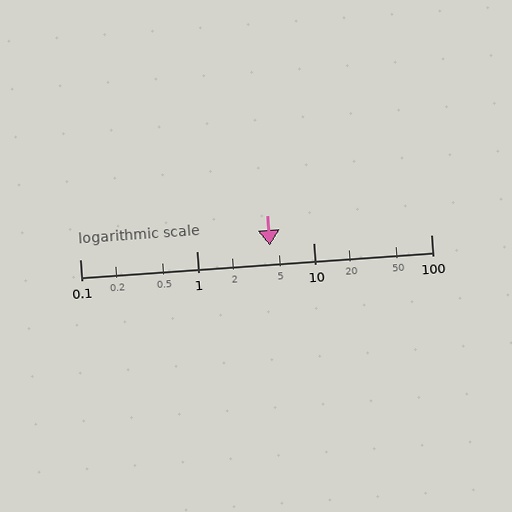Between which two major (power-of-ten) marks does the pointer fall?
The pointer is between 1 and 10.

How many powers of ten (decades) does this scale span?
The scale spans 3 decades, from 0.1 to 100.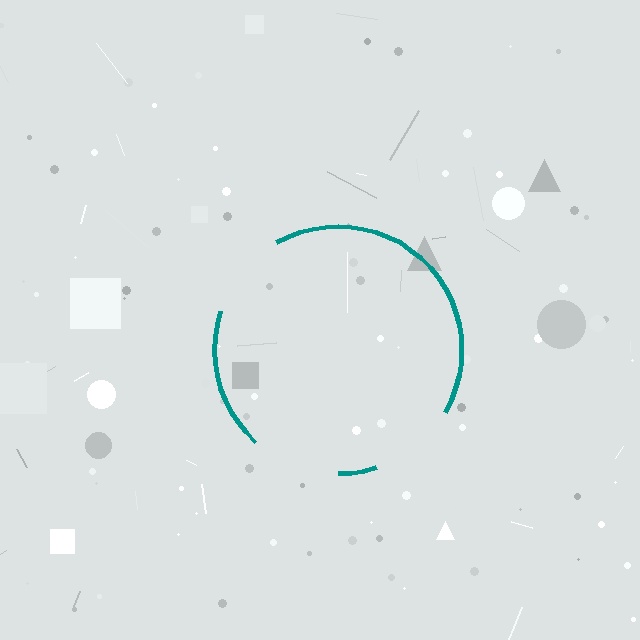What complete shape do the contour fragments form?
The contour fragments form a circle.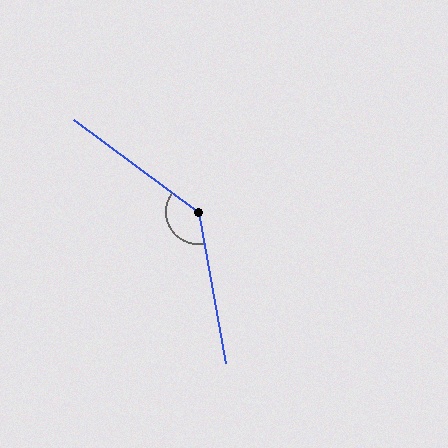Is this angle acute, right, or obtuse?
It is obtuse.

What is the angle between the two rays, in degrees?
Approximately 137 degrees.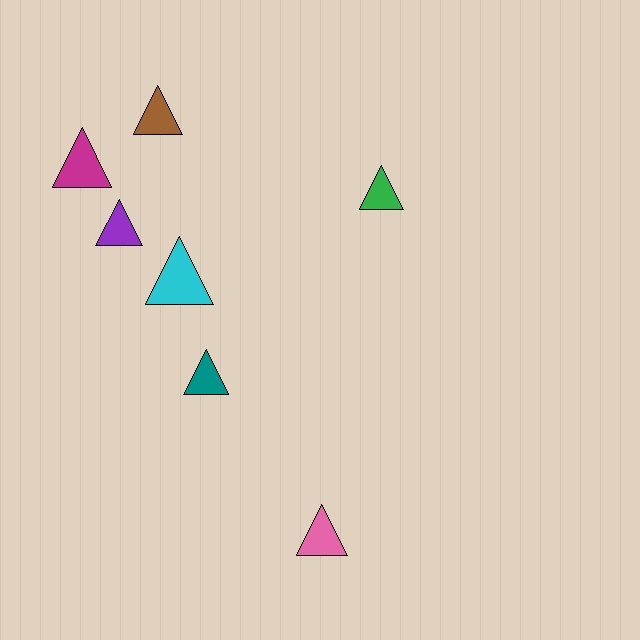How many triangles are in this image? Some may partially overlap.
There are 7 triangles.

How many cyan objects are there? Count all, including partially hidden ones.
There is 1 cyan object.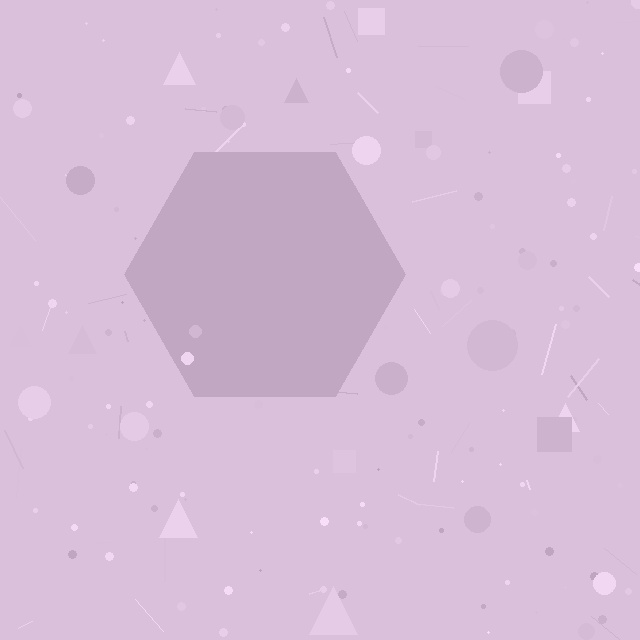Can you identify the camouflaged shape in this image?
The camouflaged shape is a hexagon.